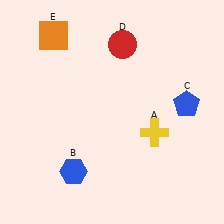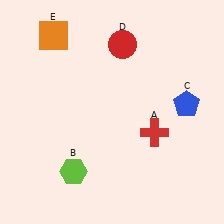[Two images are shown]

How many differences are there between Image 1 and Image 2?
There are 2 differences between the two images.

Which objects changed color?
A changed from yellow to red. B changed from blue to lime.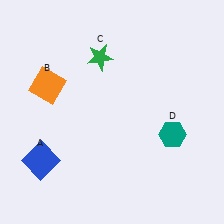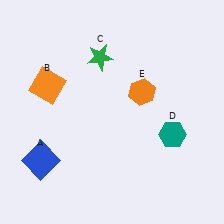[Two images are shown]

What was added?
An orange hexagon (E) was added in Image 2.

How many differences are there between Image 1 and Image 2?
There is 1 difference between the two images.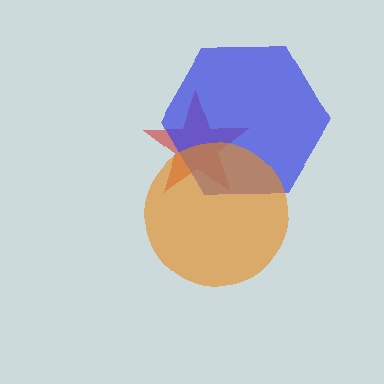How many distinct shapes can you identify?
There are 3 distinct shapes: a red star, a blue hexagon, an orange circle.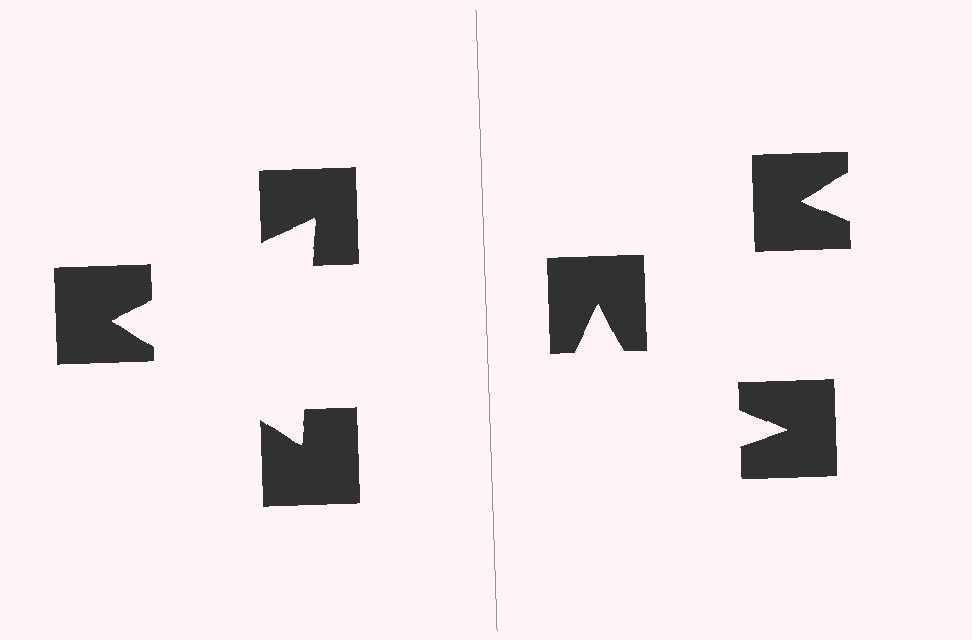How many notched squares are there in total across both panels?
6 — 3 on each side.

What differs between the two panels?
The notched squares are positioned identically on both sides; only the wedge orientations differ. On the left they align to a triangle; on the right they are misaligned.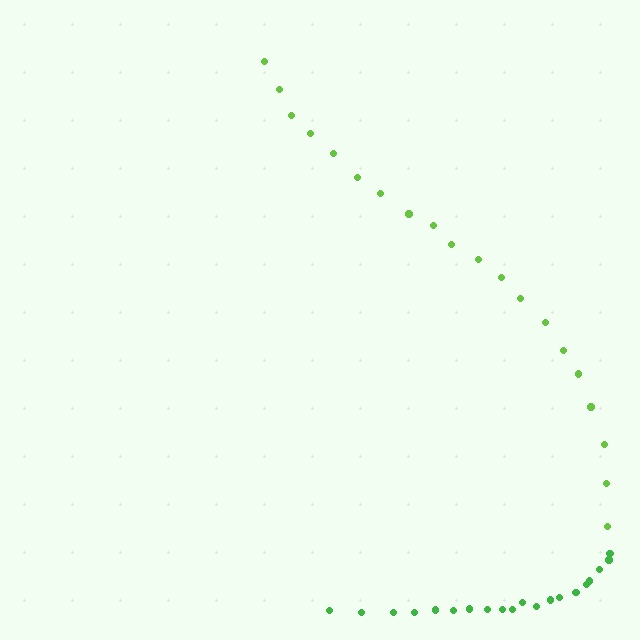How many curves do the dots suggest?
There are 2 distinct paths.